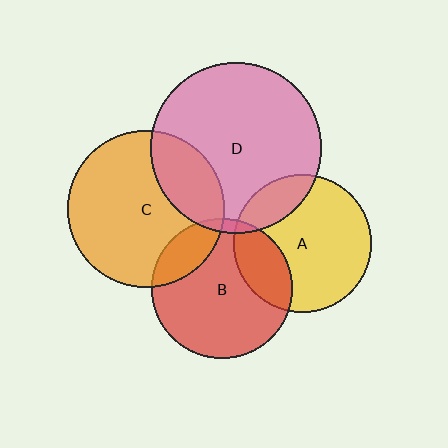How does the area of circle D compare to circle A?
Approximately 1.5 times.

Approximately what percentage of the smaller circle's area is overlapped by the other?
Approximately 5%.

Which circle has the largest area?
Circle D (pink).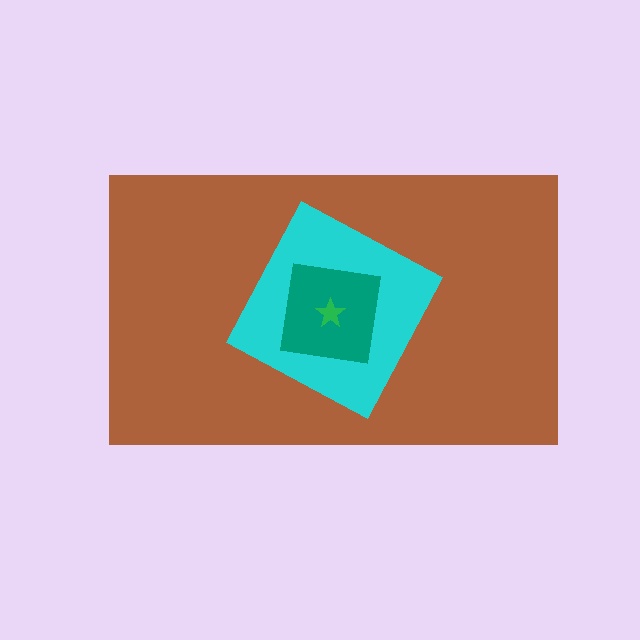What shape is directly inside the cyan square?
The teal square.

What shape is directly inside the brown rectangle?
The cyan square.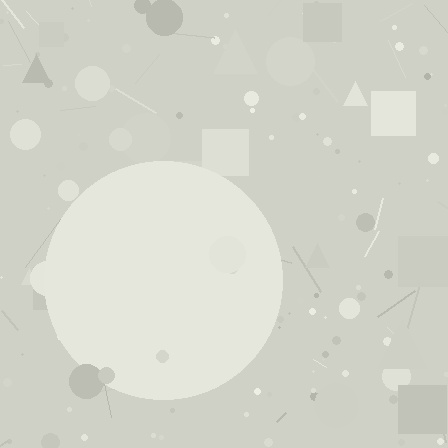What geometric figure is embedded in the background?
A circle is embedded in the background.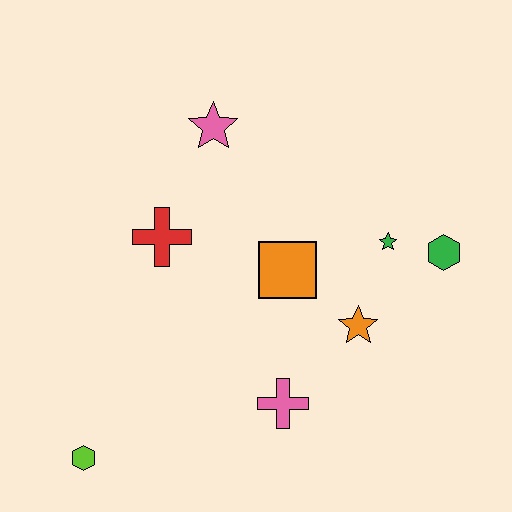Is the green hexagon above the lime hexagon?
Yes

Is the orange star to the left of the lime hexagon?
No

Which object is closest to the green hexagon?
The green star is closest to the green hexagon.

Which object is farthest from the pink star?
The lime hexagon is farthest from the pink star.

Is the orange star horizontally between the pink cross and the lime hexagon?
No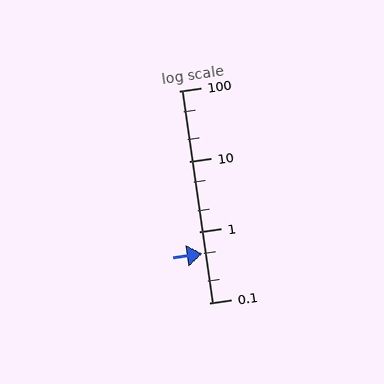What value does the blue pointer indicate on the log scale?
The pointer indicates approximately 0.49.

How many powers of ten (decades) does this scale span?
The scale spans 3 decades, from 0.1 to 100.